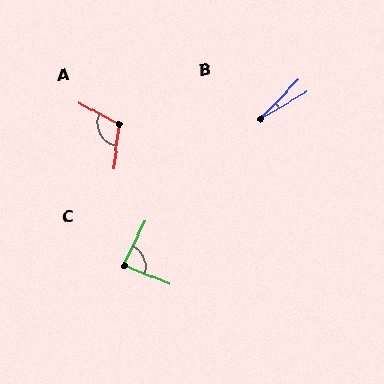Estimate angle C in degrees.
Approximately 87 degrees.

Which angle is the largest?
A, at approximately 112 degrees.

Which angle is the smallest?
B, at approximately 15 degrees.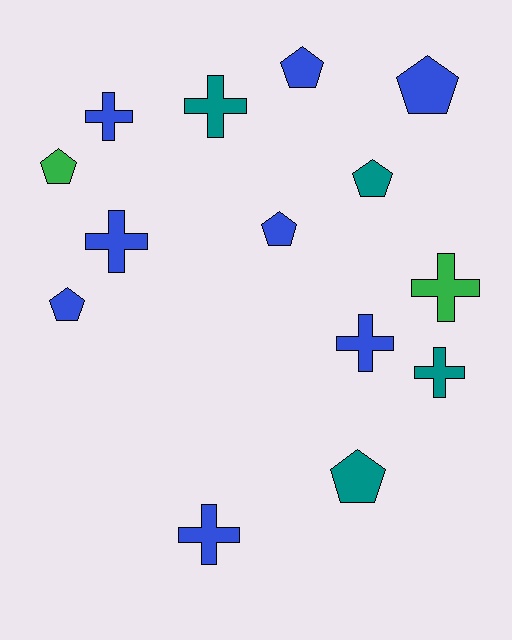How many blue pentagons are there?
There are 4 blue pentagons.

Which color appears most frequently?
Blue, with 8 objects.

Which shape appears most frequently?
Cross, with 7 objects.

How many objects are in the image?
There are 14 objects.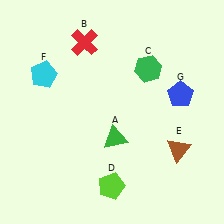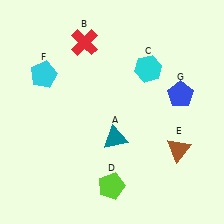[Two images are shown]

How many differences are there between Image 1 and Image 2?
There are 2 differences between the two images.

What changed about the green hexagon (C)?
In Image 1, C is green. In Image 2, it changed to cyan.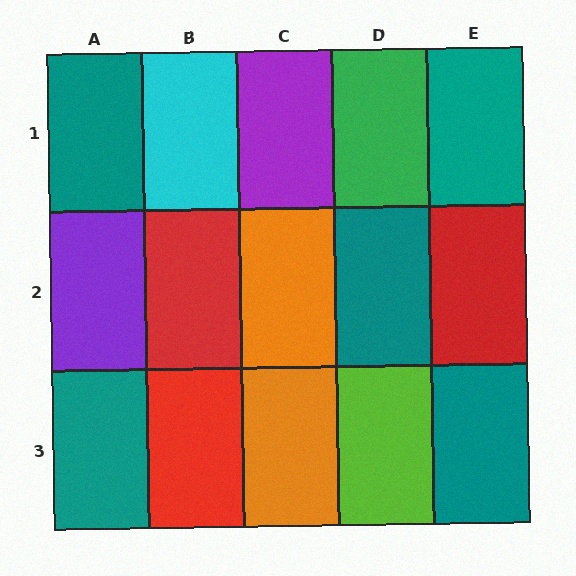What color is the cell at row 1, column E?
Teal.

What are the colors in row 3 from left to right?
Teal, red, orange, lime, teal.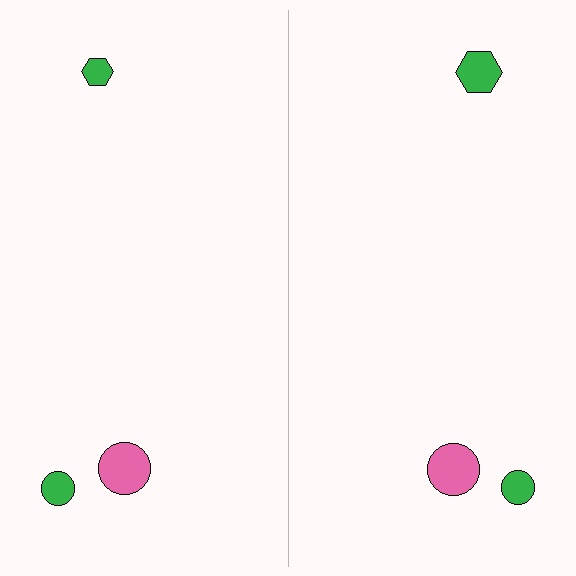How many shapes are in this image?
There are 6 shapes in this image.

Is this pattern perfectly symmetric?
No, the pattern is not perfectly symmetric. The green hexagon on the right side has a different size than its mirror counterpart.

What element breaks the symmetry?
The green hexagon on the right side has a different size than its mirror counterpart.